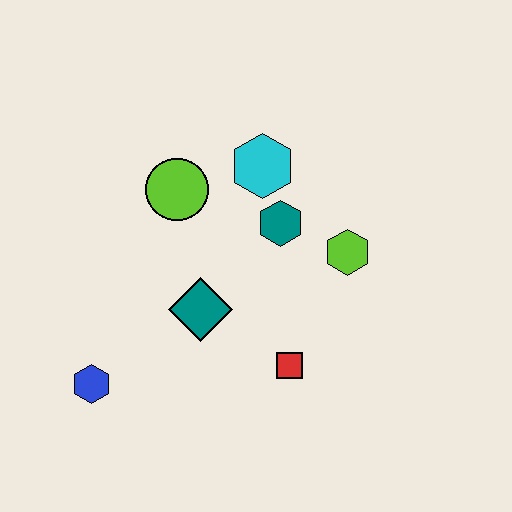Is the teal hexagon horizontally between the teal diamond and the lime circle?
No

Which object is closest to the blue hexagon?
The teal diamond is closest to the blue hexagon.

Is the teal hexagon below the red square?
No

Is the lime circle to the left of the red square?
Yes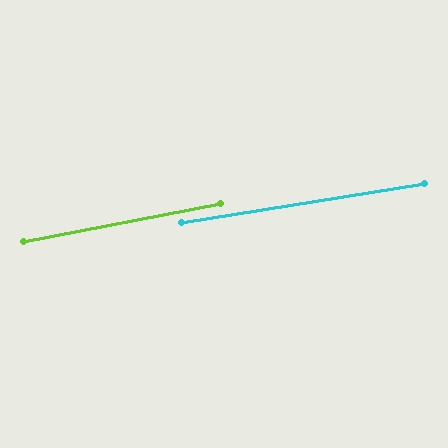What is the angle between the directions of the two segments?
Approximately 2 degrees.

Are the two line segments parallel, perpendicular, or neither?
Parallel — their directions differ by only 1.6°.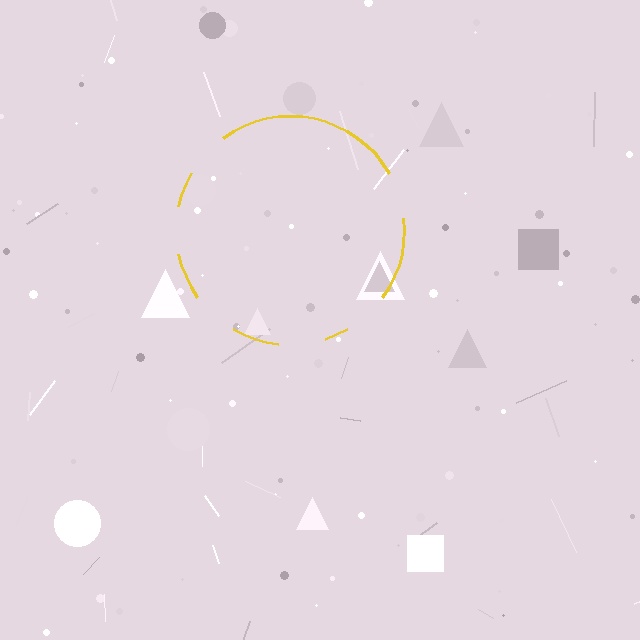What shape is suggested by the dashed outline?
The dashed outline suggests a circle.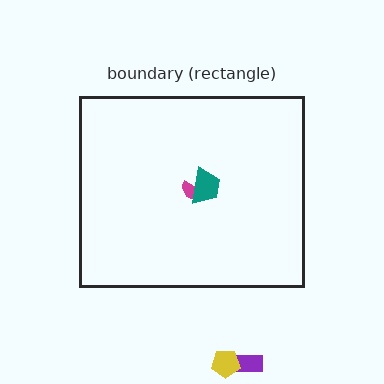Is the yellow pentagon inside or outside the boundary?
Outside.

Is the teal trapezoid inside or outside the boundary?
Inside.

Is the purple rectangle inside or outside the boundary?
Outside.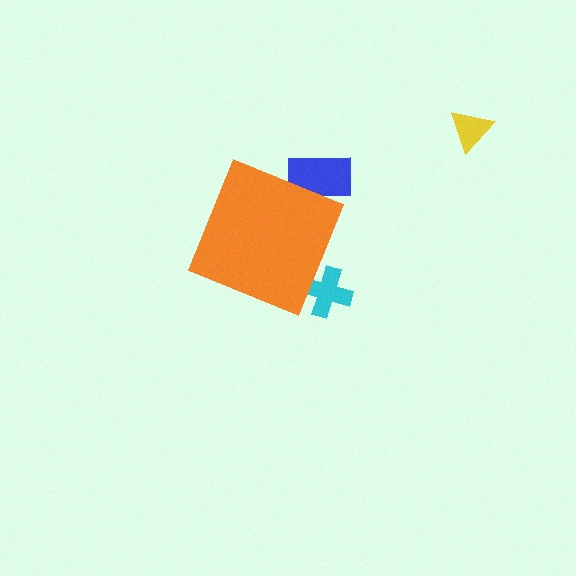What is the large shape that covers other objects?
An orange diamond.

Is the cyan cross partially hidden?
Yes, the cyan cross is partially hidden behind the orange diamond.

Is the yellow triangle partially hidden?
No, the yellow triangle is fully visible.